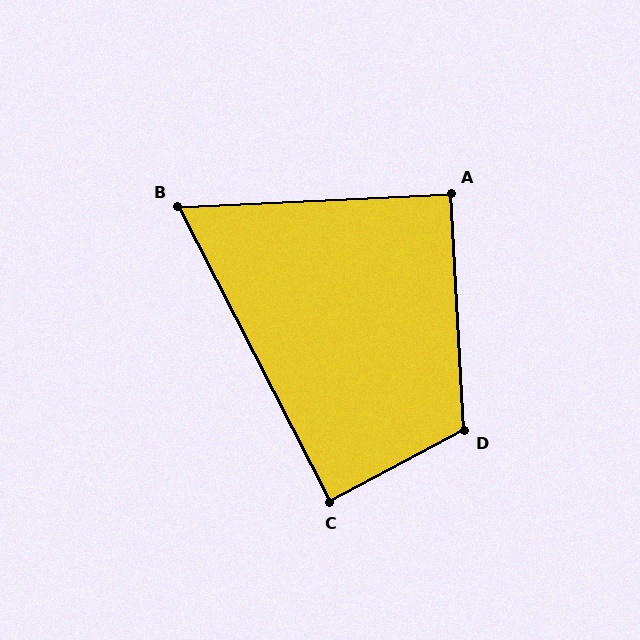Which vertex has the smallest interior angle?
B, at approximately 65 degrees.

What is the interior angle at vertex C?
Approximately 89 degrees (approximately right).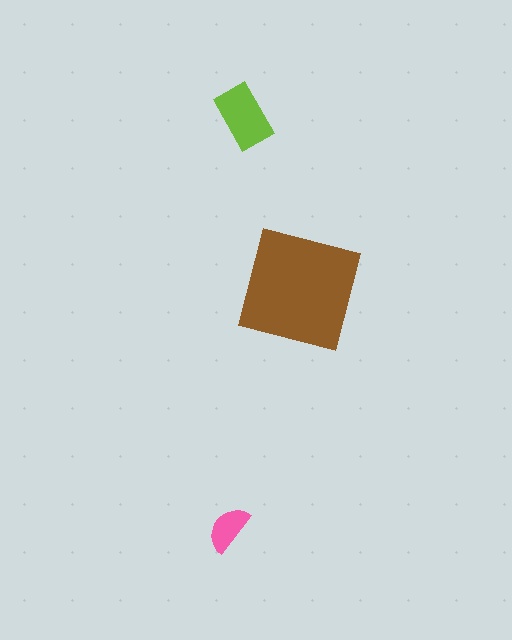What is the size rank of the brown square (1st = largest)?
1st.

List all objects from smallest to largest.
The pink semicircle, the lime rectangle, the brown square.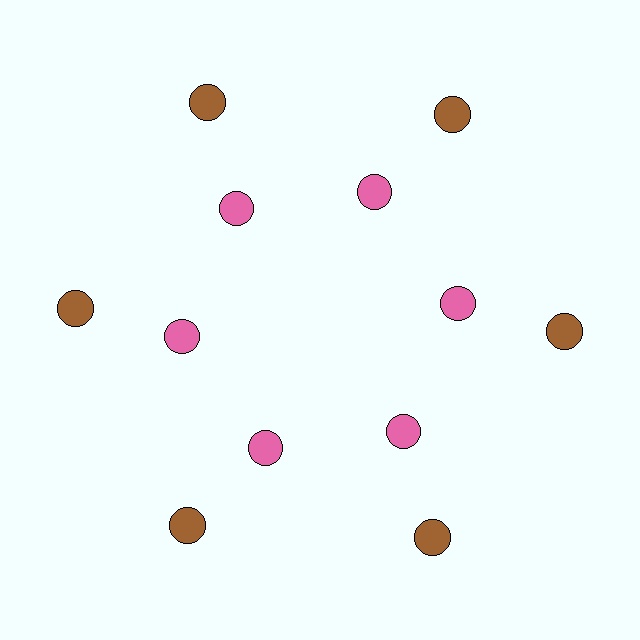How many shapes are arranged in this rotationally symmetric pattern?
There are 12 shapes, arranged in 6 groups of 2.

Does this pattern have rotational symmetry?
Yes, this pattern has 6-fold rotational symmetry. It looks the same after rotating 60 degrees around the center.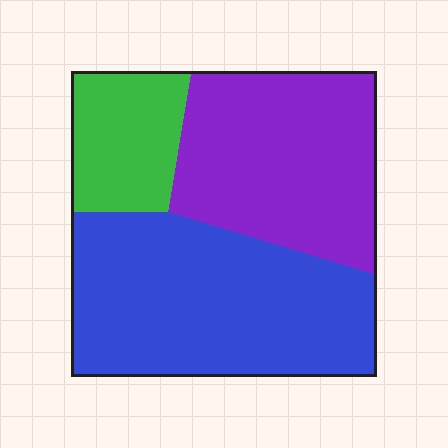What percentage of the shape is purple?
Purple takes up about three eighths (3/8) of the shape.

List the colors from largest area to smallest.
From largest to smallest: blue, purple, green.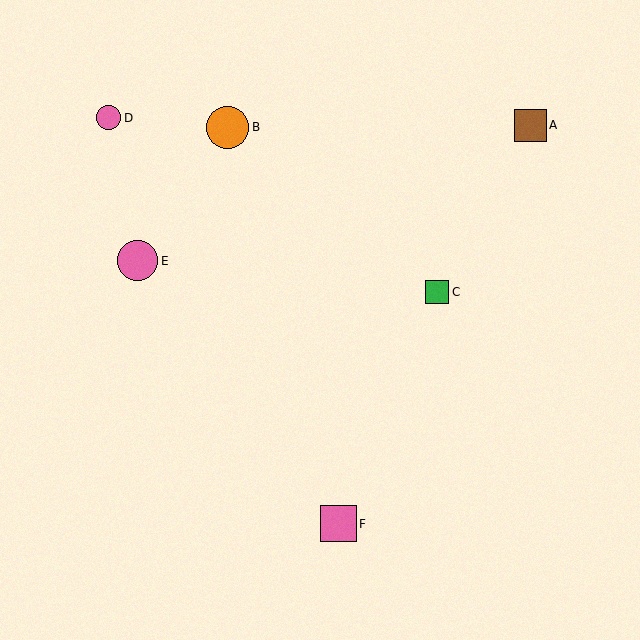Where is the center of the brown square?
The center of the brown square is at (530, 125).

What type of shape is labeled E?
Shape E is a pink circle.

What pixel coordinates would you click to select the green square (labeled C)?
Click at (437, 292) to select the green square C.